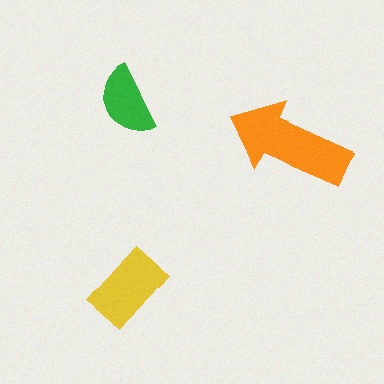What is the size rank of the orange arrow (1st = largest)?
1st.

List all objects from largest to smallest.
The orange arrow, the yellow rectangle, the green semicircle.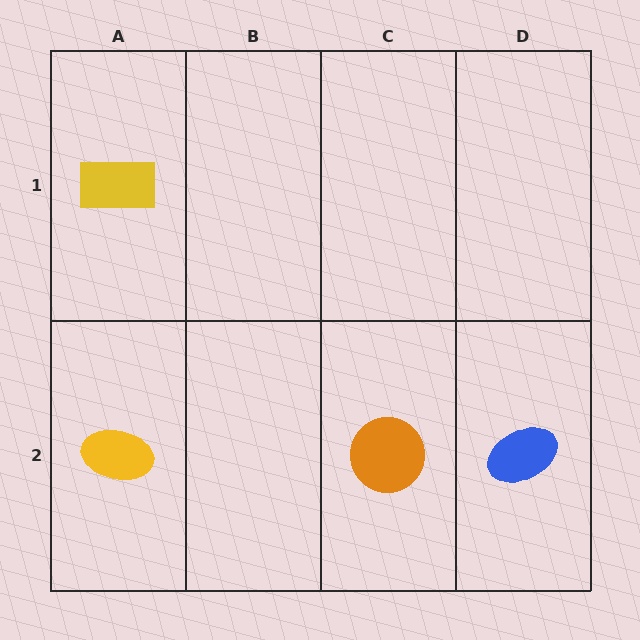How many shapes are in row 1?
1 shape.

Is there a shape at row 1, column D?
No, that cell is empty.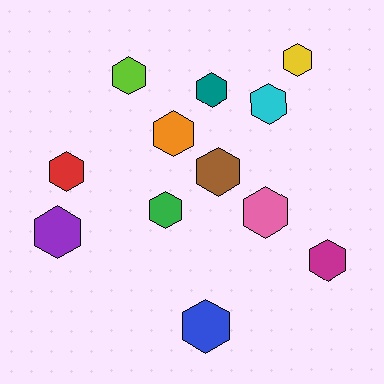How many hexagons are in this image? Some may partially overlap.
There are 12 hexagons.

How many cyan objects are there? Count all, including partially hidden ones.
There is 1 cyan object.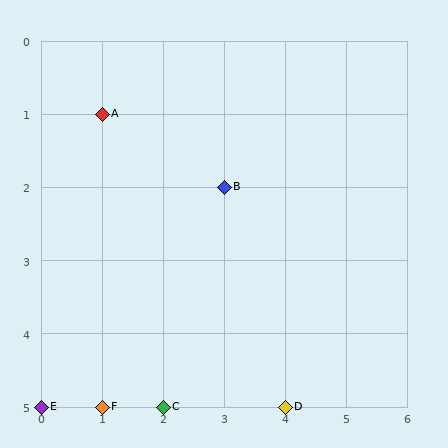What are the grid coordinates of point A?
Point A is at grid coordinates (1, 1).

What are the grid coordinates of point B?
Point B is at grid coordinates (3, 2).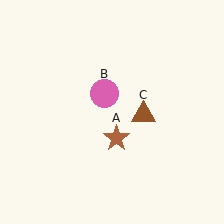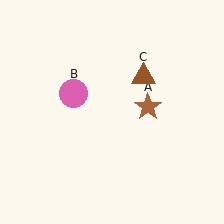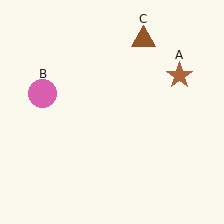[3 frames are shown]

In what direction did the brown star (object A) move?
The brown star (object A) moved up and to the right.